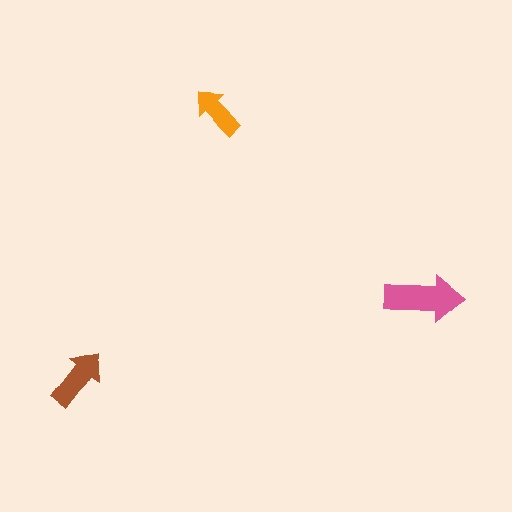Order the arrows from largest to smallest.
the pink one, the brown one, the orange one.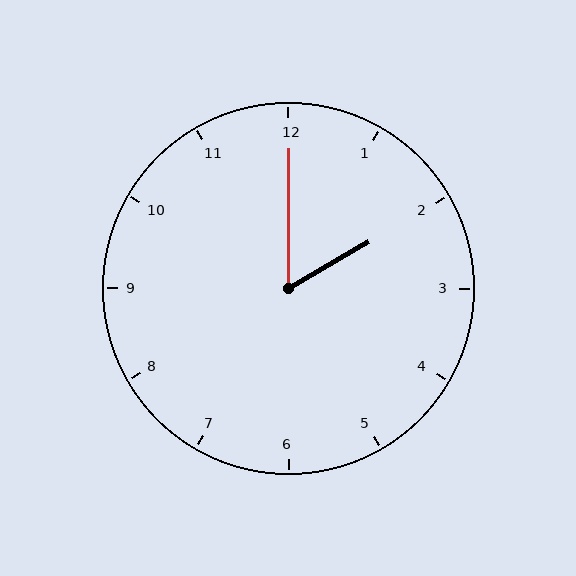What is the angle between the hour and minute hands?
Approximately 60 degrees.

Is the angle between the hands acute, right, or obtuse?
It is acute.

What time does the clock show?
2:00.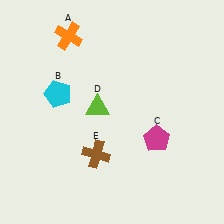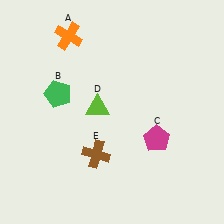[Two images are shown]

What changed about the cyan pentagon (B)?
In Image 1, B is cyan. In Image 2, it changed to green.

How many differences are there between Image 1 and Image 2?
There is 1 difference between the two images.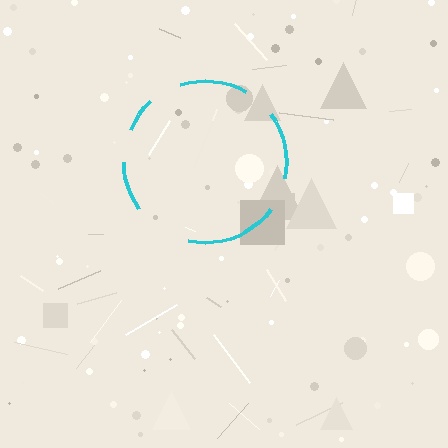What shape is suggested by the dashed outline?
The dashed outline suggests a circle.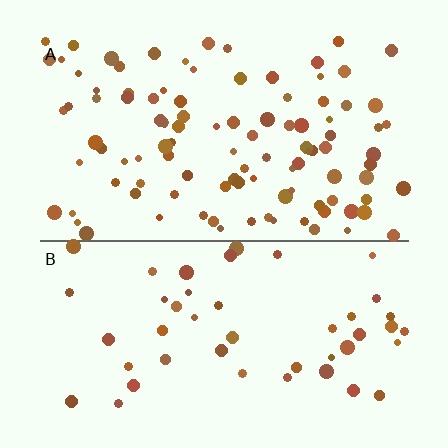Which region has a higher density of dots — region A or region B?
A (the top).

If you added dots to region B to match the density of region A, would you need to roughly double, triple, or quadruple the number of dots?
Approximately double.